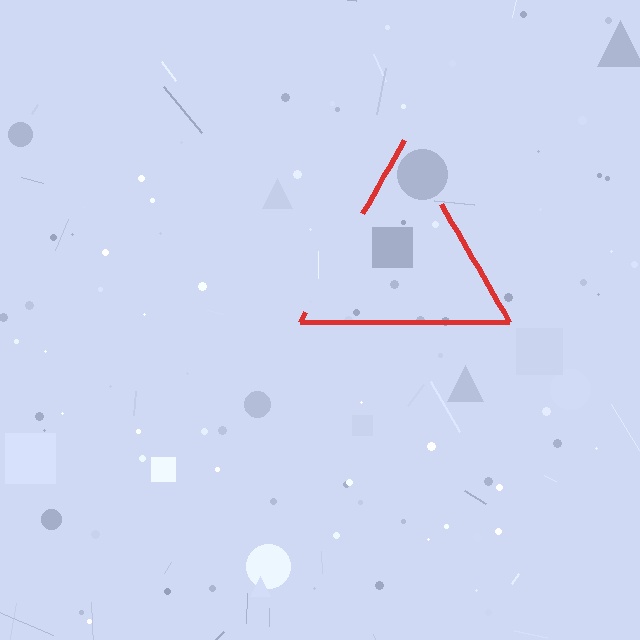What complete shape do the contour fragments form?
The contour fragments form a triangle.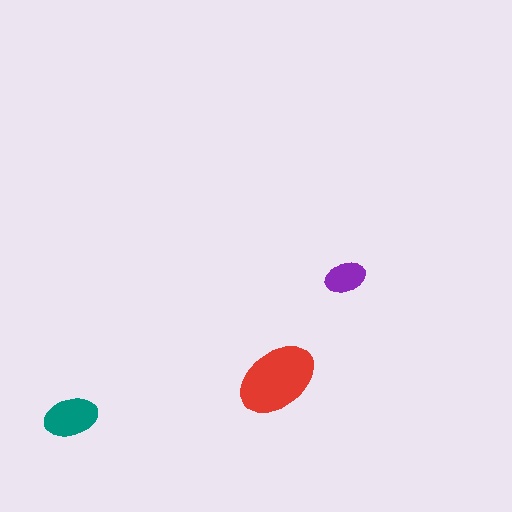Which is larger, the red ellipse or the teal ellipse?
The red one.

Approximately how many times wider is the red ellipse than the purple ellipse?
About 2 times wider.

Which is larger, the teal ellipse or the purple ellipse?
The teal one.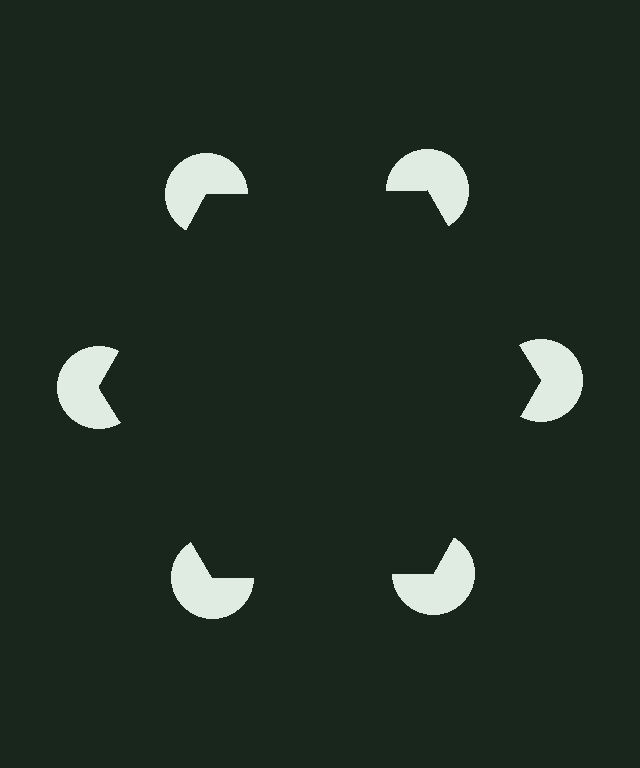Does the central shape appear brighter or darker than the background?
It typically appears slightly darker than the background, even though no actual brightness change is drawn.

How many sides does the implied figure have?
6 sides.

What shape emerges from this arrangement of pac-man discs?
An illusory hexagon — its edges are inferred from the aligned wedge cuts in the pac-man discs, not physically drawn.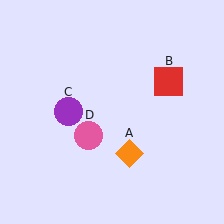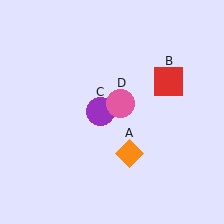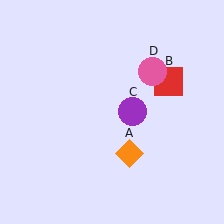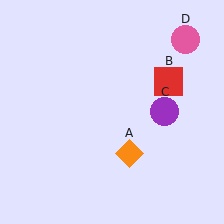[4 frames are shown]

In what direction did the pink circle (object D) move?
The pink circle (object D) moved up and to the right.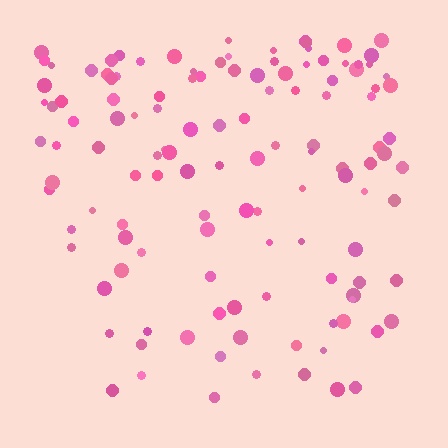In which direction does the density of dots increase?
From bottom to top, with the top side densest.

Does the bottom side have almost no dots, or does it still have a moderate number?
Still a moderate number, just noticeably fewer than the top.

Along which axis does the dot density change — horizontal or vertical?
Vertical.